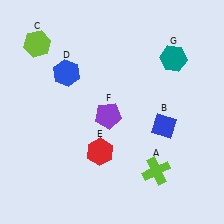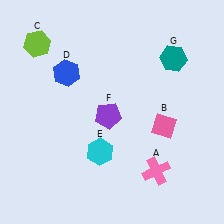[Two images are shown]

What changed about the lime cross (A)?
In Image 1, A is lime. In Image 2, it changed to pink.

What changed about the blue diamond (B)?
In Image 1, B is blue. In Image 2, it changed to pink.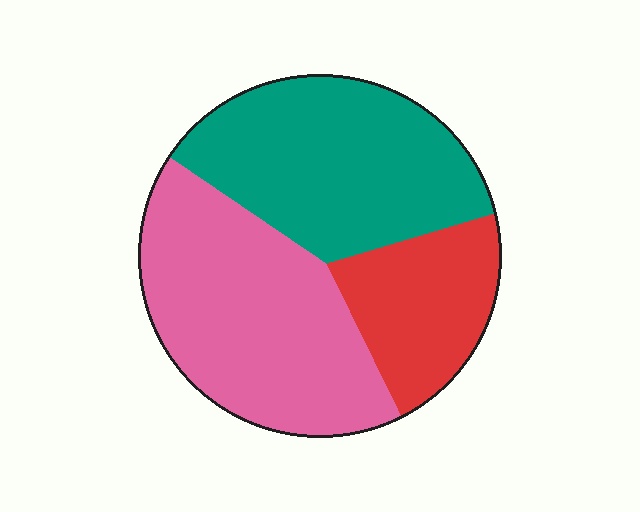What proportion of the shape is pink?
Pink takes up between a third and a half of the shape.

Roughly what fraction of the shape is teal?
Teal takes up about three eighths (3/8) of the shape.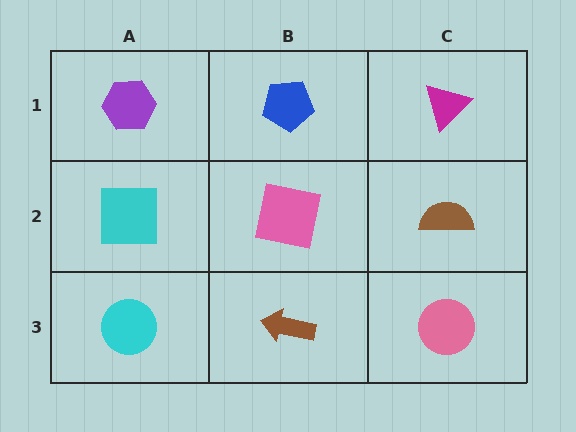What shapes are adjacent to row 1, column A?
A cyan square (row 2, column A), a blue pentagon (row 1, column B).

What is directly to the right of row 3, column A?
A brown arrow.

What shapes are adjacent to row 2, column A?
A purple hexagon (row 1, column A), a cyan circle (row 3, column A), a pink square (row 2, column B).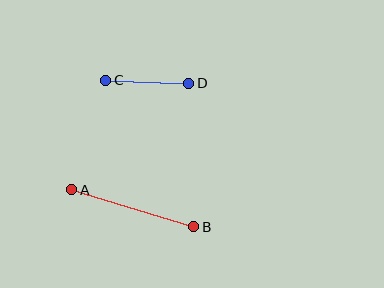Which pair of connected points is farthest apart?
Points A and B are farthest apart.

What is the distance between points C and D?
The distance is approximately 83 pixels.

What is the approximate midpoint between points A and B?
The midpoint is at approximately (133, 208) pixels.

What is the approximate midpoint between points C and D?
The midpoint is at approximately (147, 82) pixels.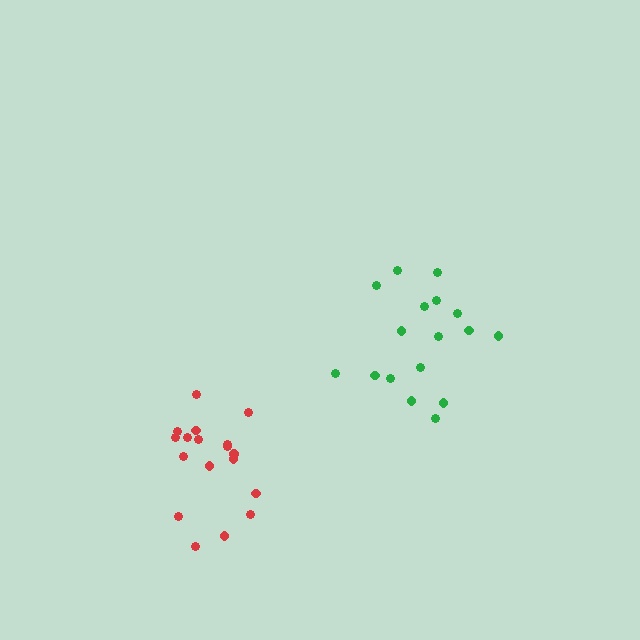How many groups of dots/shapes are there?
There are 2 groups.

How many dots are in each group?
Group 1: 17 dots, Group 2: 18 dots (35 total).